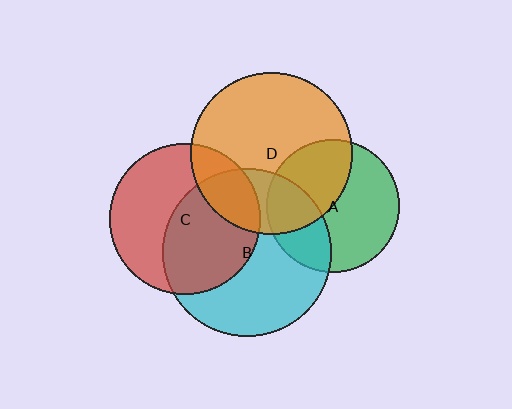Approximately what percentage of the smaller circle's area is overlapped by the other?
Approximately 30%.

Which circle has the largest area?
Circle B (cyan).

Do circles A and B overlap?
Yes.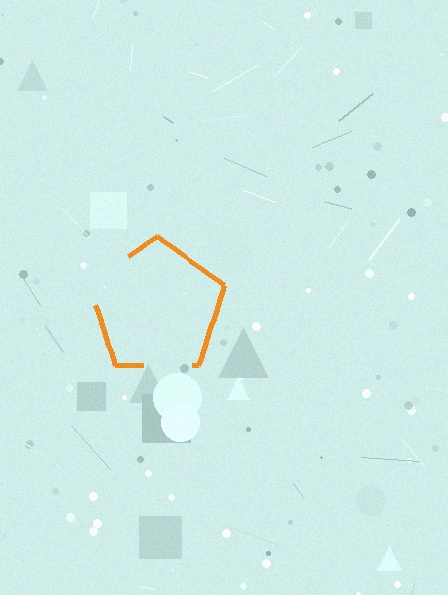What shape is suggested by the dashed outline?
The dashed outline suggests a pentagon.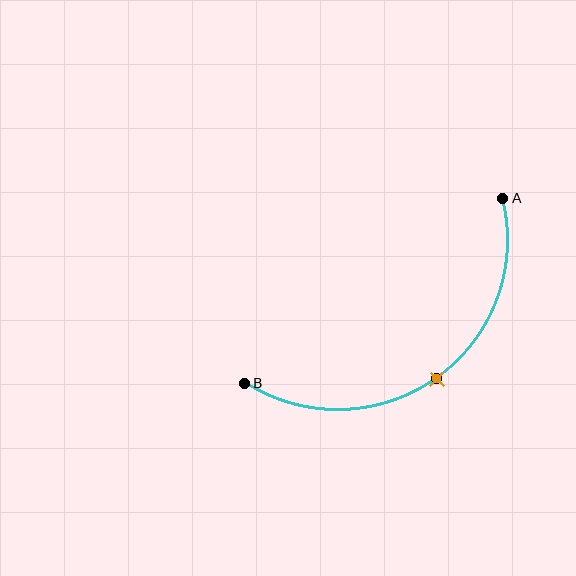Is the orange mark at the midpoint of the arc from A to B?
Yes. The orange mark lies on the arc at equal arc-length from both A and B — it is the arc midpoint.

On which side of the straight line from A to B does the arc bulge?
The arc bulges below and to the right of the straight line connecting A and B.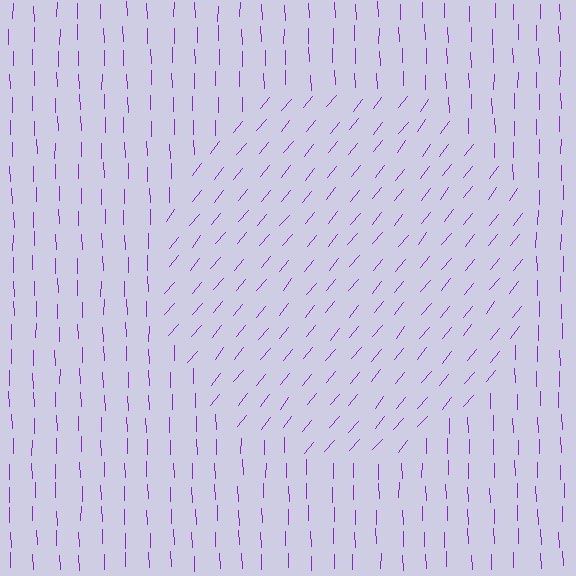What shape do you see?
I see a circle.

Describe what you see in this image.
The image is filled with small purple line segments. A circle region in the image has lines oriented differently from the surrounding lines, creating a visible texture boundary.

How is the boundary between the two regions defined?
The boundary is defined purely by a change in line orientation (approximately 40 degrees difference). All lines are the same color and thickness.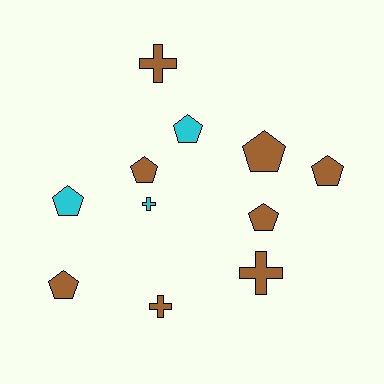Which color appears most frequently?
Brown, with 8 objects.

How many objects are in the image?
There are 11 objects.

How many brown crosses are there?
There are 3 brown crosses.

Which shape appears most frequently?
Pentagon, with 7 objects.